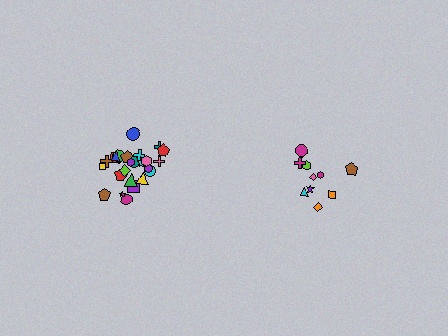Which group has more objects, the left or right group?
The left group.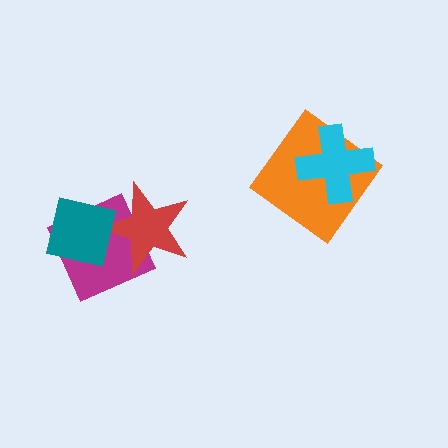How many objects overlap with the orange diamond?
1 object overlaps with the orange diamond.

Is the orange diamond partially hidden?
Yes, it is partially covered by another shape.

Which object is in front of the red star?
The teal square is in front of the red star.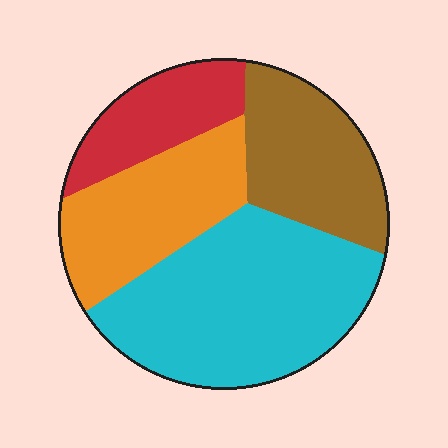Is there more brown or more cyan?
Cyan.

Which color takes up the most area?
Cyan, at roughly 40%.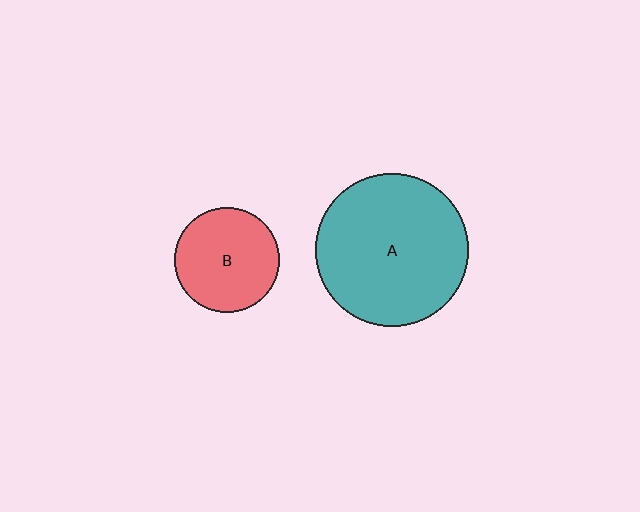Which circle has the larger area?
Circle A (teal).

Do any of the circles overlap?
No, none of the circles overlap.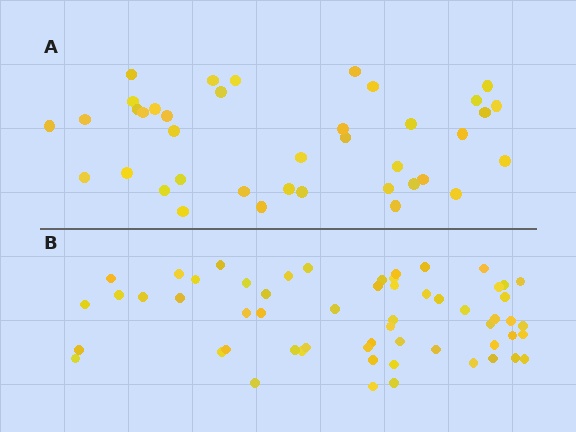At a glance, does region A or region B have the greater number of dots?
Region B (the bottom region) has more dots.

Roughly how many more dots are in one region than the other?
Region B has approximately 20 more dots than region A.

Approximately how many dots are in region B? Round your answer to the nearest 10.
About 60 dots. (The exact count is 58, which rounds to 60.)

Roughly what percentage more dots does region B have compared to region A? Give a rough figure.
About 50% more.